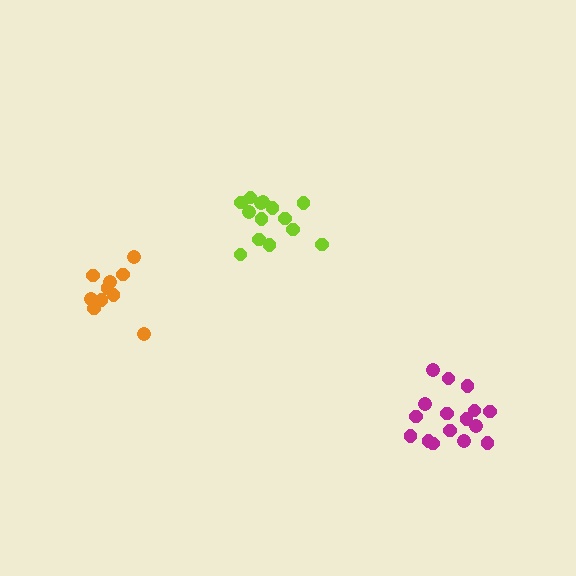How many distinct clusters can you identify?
There are 3 distinct clusters.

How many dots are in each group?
Group 1: 14 dots, Group 2: 16 dots, Group 3: 10 dots (40 total).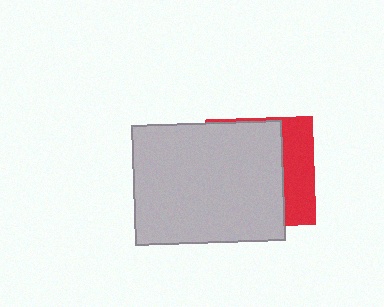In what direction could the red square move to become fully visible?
The red square could move right. That would shift it out from behind the light gray rectangle entirely.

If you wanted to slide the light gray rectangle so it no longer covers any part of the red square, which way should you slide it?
Slide it left — that is the most direct way to separate the two shapes.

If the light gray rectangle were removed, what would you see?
You would see the complete red square.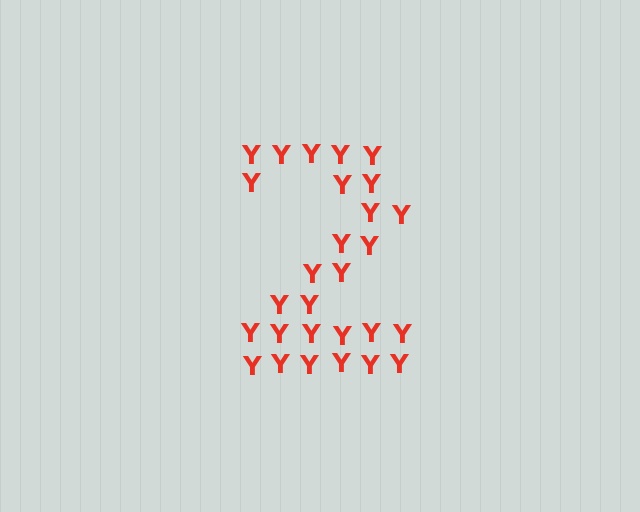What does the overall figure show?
The overall figure shows the digit 2.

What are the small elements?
The small elements are letter Y's.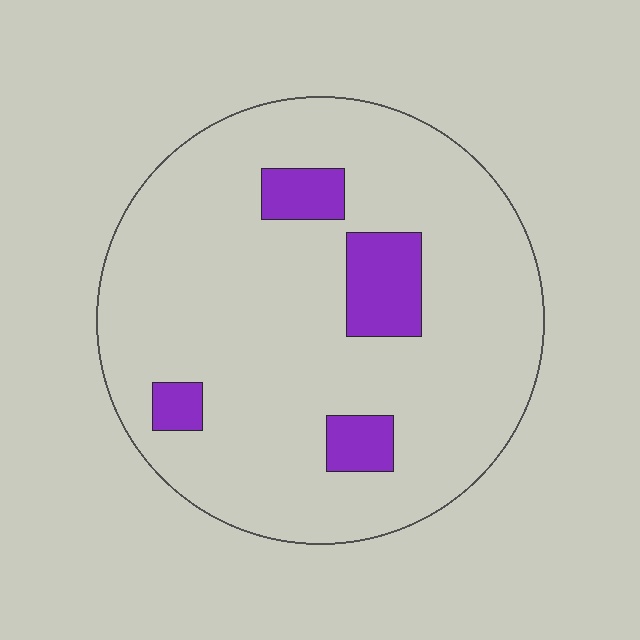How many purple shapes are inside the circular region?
4.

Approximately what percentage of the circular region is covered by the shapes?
Approximately 10%.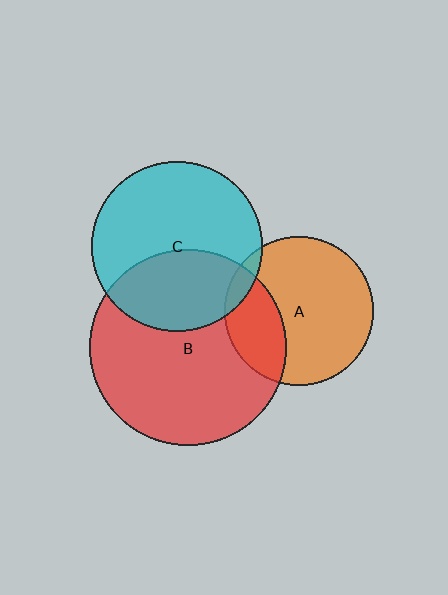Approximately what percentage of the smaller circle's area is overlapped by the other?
Approximately 5%.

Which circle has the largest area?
Circle B (red).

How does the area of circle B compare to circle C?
Approximately 1.3 times.